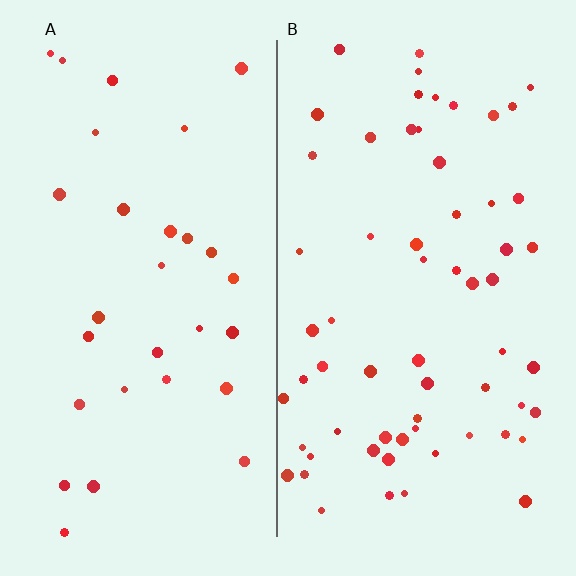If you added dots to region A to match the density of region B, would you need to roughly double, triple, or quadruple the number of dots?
Approximately double.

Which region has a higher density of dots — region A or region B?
B (the right).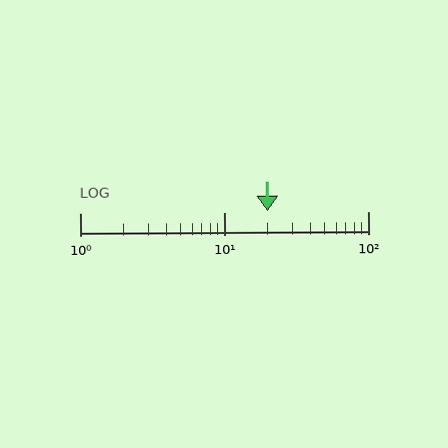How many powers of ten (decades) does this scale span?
The scale spans 2 decades, from 1 to 100.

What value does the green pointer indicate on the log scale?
The pointer indicates approximately 20.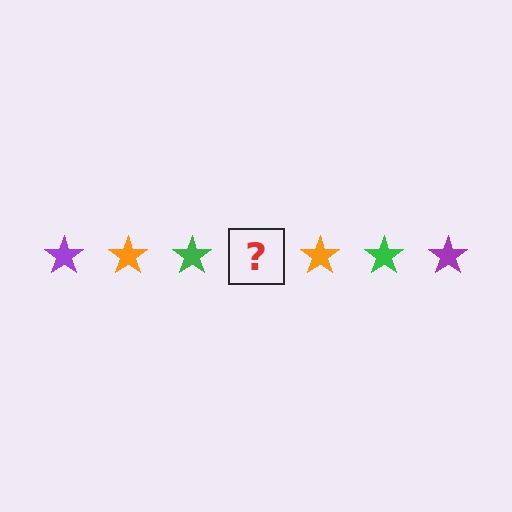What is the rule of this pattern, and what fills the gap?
The rule is that the pattern cycles through purple, orange, green stars. The gap should be filled with a purple star.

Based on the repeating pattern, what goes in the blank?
The blank should be a purple star.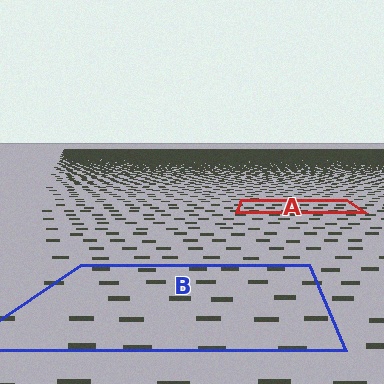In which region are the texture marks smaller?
The texture marks are smaller in region A, because it is farther away.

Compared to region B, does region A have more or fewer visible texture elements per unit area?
Region A has more texture elements per unit area — they are packed more densely because it is farther away.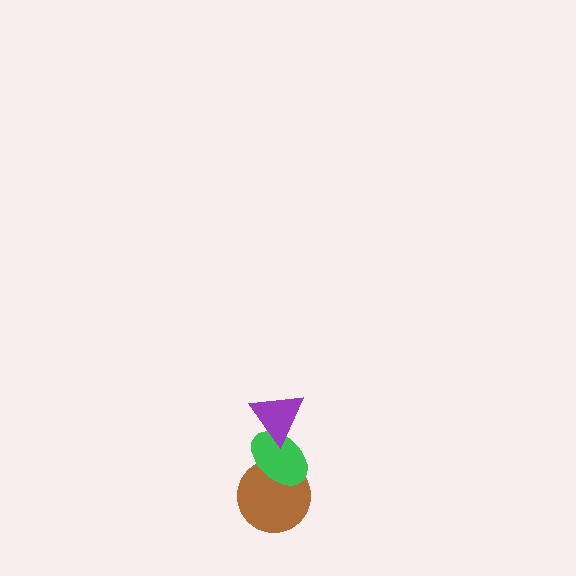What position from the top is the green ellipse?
The green ellipse is 2nd from the top.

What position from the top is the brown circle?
The brown circle is 3rd from the top.